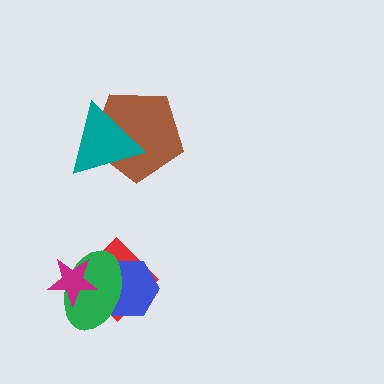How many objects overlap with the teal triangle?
1 object overlaps with the teal triangle.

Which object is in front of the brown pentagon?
The teal triangle is in front of the brown pentagon.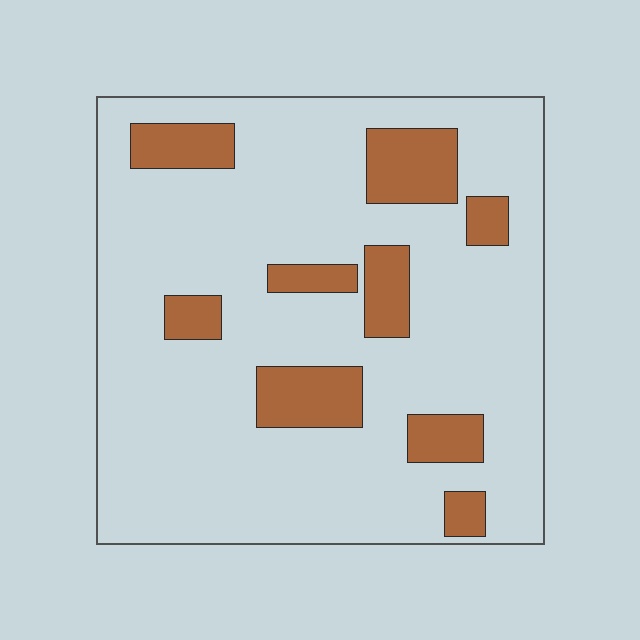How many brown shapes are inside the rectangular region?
9.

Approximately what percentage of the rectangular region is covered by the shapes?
Approximately 20%.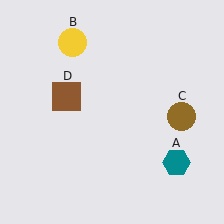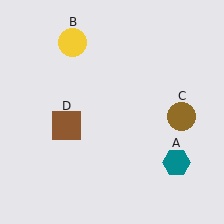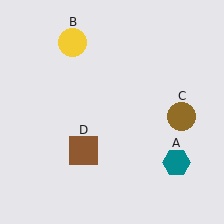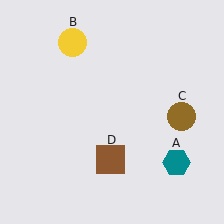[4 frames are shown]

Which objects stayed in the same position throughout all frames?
Teal hexagon (object A) and yellow circle (object B) and brown circle (object C) remained stationary.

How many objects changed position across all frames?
1 object changed position: brown square (object D).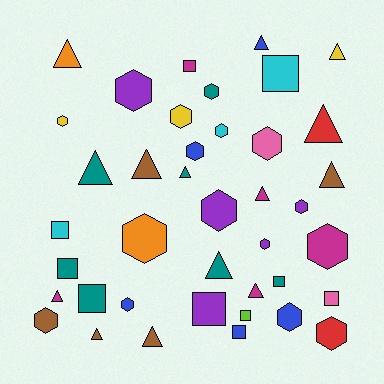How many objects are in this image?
There are 40 objects.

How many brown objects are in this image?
There are 5 brown objects.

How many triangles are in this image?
There are 14 triangles.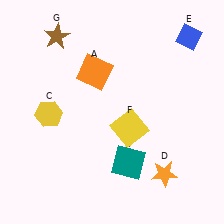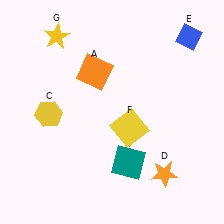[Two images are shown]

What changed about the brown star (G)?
In Image 1, G is brown. In Image 2, it changed to yellow.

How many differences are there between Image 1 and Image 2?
There is 1 difference between the two images.